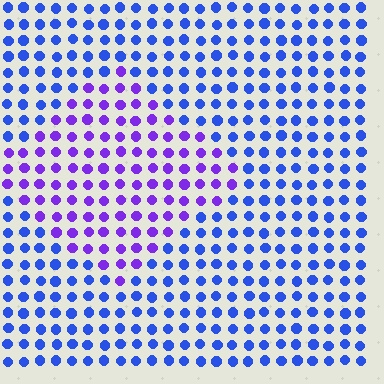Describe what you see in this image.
The image is filled with small blue elements in a uniform arrangement. A diamond-shaped region is visible where the elements are tinted to a slightly different hue, forming a subtle color boundary.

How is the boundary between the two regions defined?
The boundary is defined purely by a slight shift in hue (about 40 degrees). Spacing, size, and orientation are identical on both sides.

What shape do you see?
I see a diamond.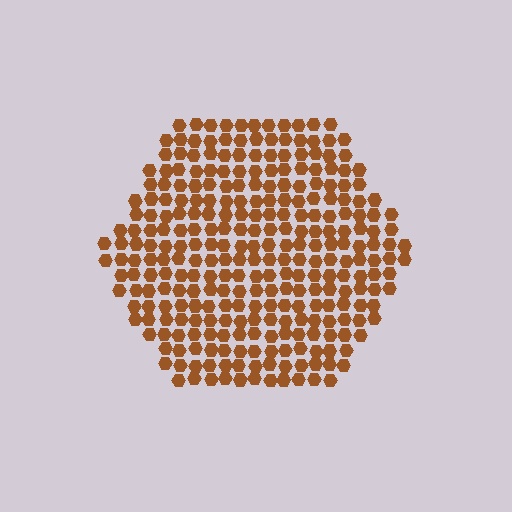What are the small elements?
The small elements are hexagons.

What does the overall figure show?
The overall figure shows a hexagon.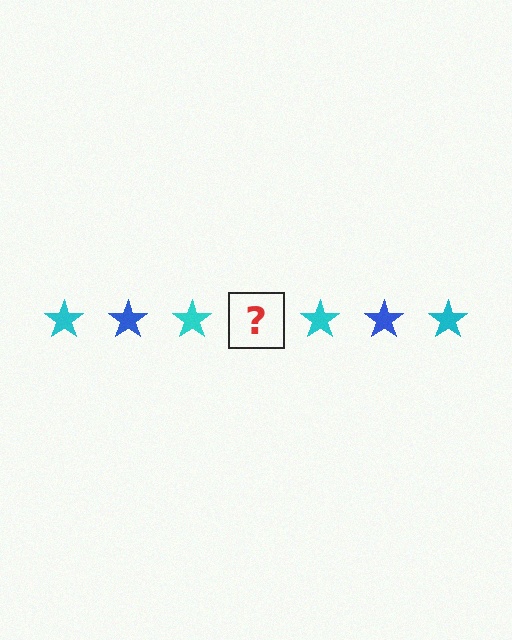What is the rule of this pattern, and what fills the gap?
The rule is that the pattern cycles through cyan, blue stars. The gap should be filled with a blue star.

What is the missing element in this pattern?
The missing element is a blue star.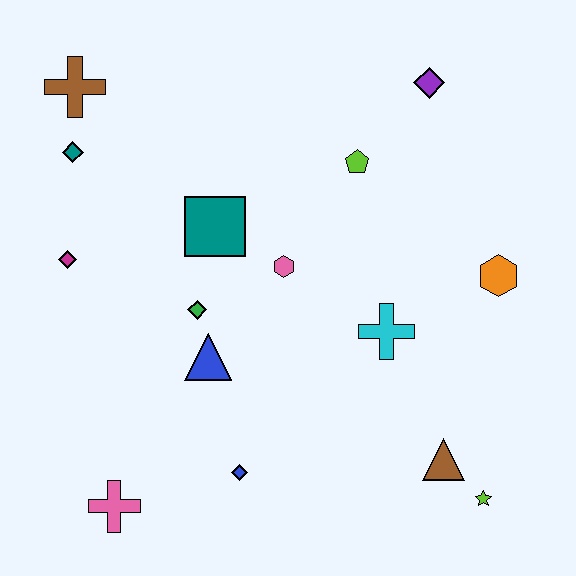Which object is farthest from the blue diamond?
The purple diamond is farthest from the blue diamond.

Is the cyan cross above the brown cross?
No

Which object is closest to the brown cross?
The teal diamond is closest to the brown cross.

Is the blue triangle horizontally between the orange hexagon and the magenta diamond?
Yes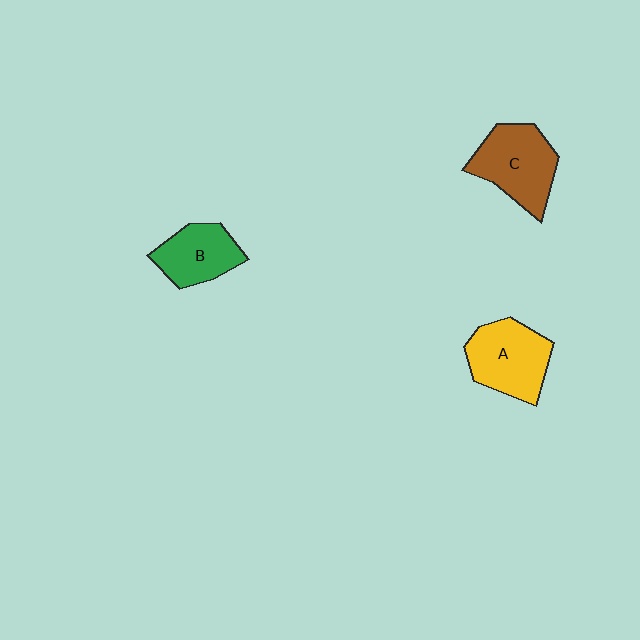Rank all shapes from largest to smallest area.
From largest to smallest: C (brown), A (yellow), B (green).